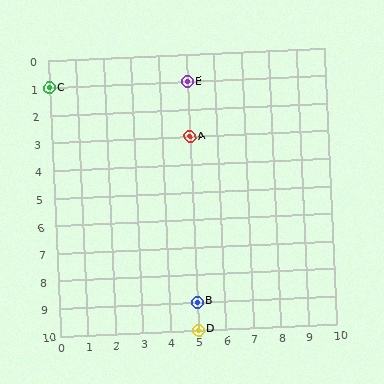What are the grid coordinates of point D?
Point D is at grid coordinates (5, 10).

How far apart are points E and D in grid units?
Points E and D are 9 rows apart.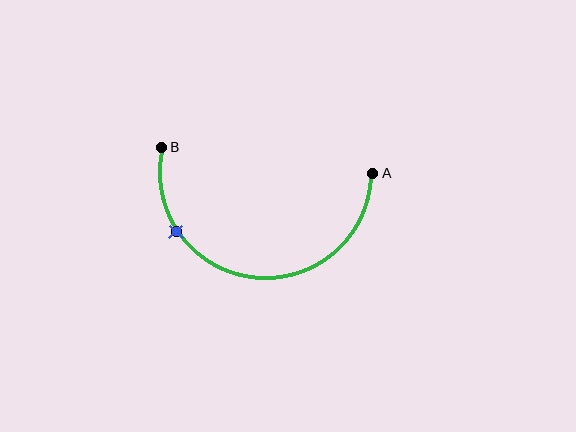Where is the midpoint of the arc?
The arc midpoint is the point on the curve farthest from the straight line joining A and B. It sits below that line.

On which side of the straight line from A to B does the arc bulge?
The arc bulges below the straight line connecting A and B.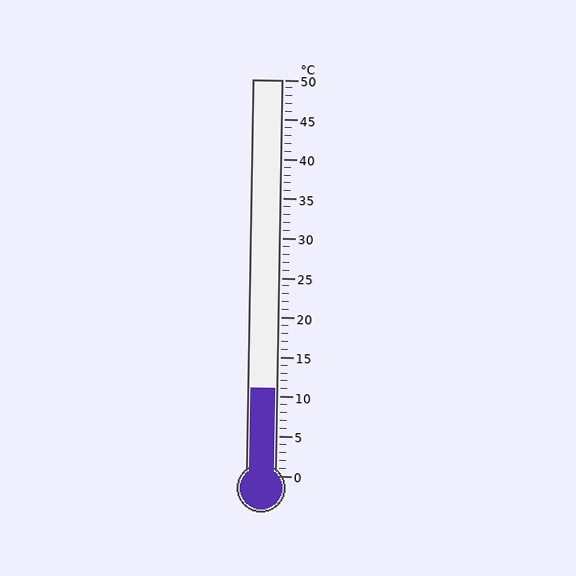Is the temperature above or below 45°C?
The temperature is below 45°C.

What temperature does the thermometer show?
The thermometer shows approximately 11°C.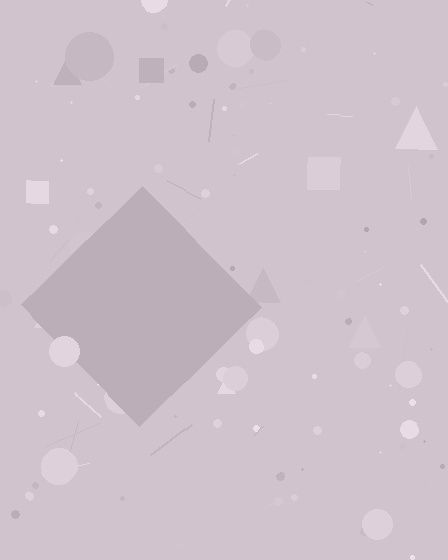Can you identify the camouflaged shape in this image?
The camouflaged shape is a diamond.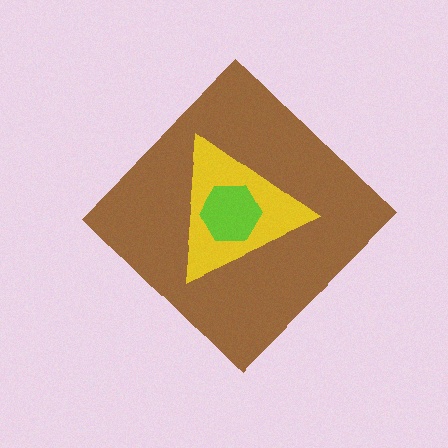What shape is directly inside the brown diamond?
The yellow triangle.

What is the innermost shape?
The lime hexagon.